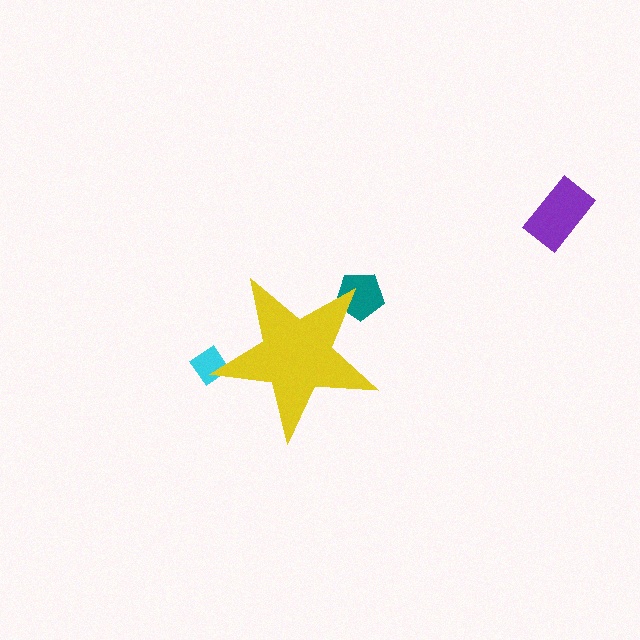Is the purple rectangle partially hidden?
No, the purple rectangle is fully visible.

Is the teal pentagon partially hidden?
Yes, the teal pentagon is partially hidden behind the yellow star.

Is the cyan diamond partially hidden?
Yes, the cyan diamond is partially hidden behind the yellow star.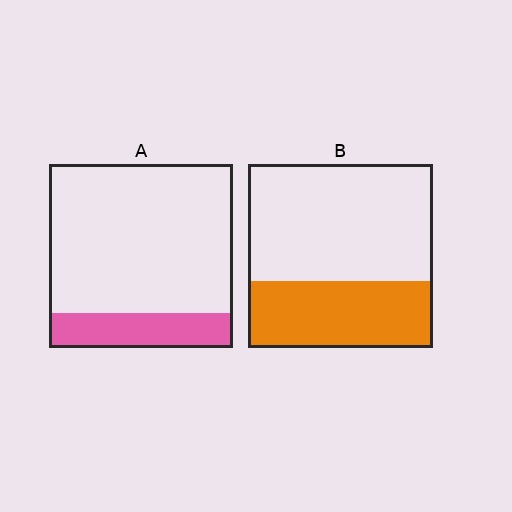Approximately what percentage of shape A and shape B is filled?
A is approximately 20% and B is approximately 35%.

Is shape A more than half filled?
No.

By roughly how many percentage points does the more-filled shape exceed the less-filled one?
By roughly 15 percentage points (B over A).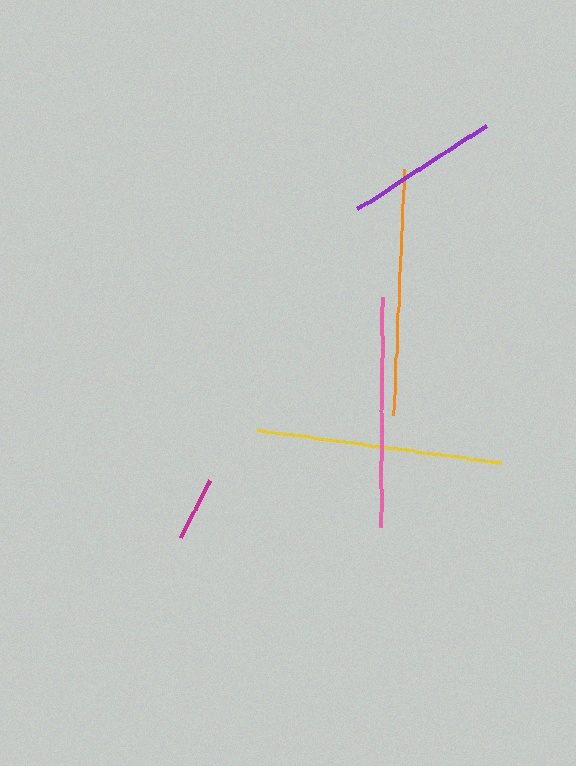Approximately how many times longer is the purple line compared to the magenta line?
The purple line is approximately 2.4 times the length of the magenta line.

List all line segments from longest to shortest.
From longest to shortest: yellow, orange, pink, purple, magenta.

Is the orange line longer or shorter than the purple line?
The orange line is longer than the purple line.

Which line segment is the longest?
The yellow line is the longest at approximately 247 pixels.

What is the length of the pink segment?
The pink segment is approximately 230 pixels long.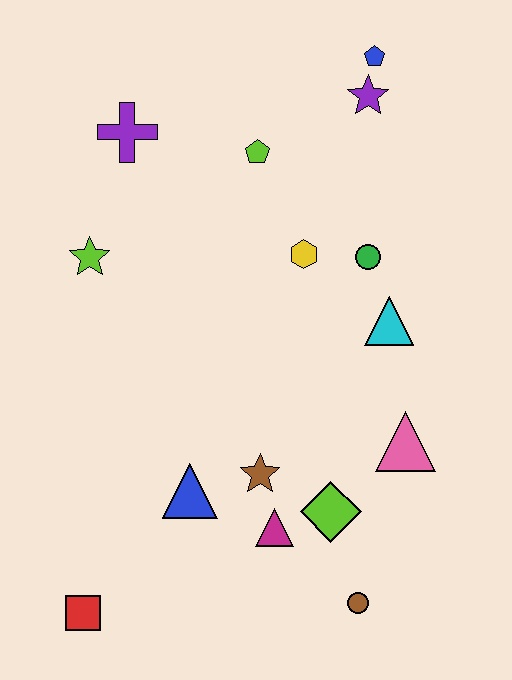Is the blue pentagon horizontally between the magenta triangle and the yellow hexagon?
No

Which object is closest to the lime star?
The purple cross is closest to the lime star.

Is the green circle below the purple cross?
Yes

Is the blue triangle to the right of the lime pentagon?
No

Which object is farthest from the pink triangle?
The purple cross is farthest from the pink triangle.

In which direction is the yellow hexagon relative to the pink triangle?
The yellow hexagon is above the pink triangle.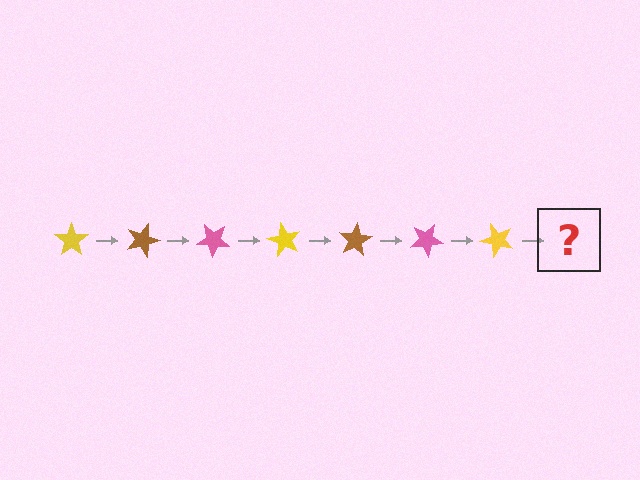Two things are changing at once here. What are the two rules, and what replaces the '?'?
The two rules are that it rotates 20 degrees each step and the color cycles through yellow, brown, and pink. The '?' should be a brown star, rotated 140 degrees from the start.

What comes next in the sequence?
The next element should be a brown star, rotated 140 degrees from the start.